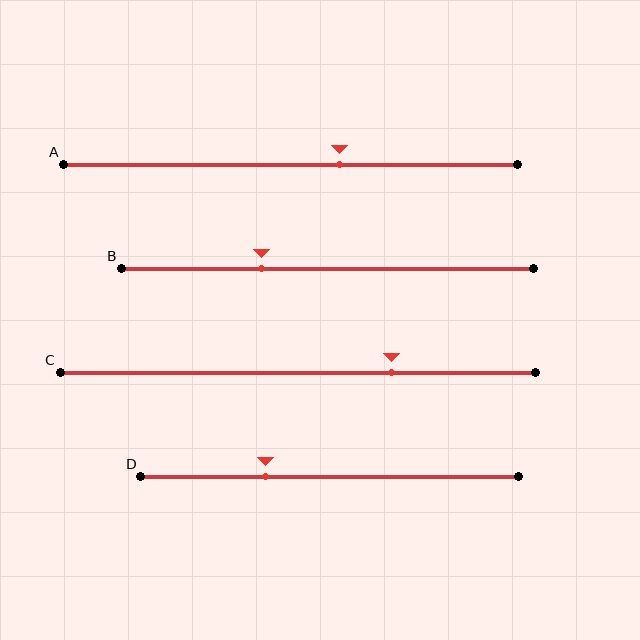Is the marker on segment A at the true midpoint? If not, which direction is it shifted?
No, the marker on segment A is shifted to the right by about 11% of the segment length.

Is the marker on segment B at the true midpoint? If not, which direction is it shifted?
No, the marker on segment B is shifted to the left by about 16% of the segment length.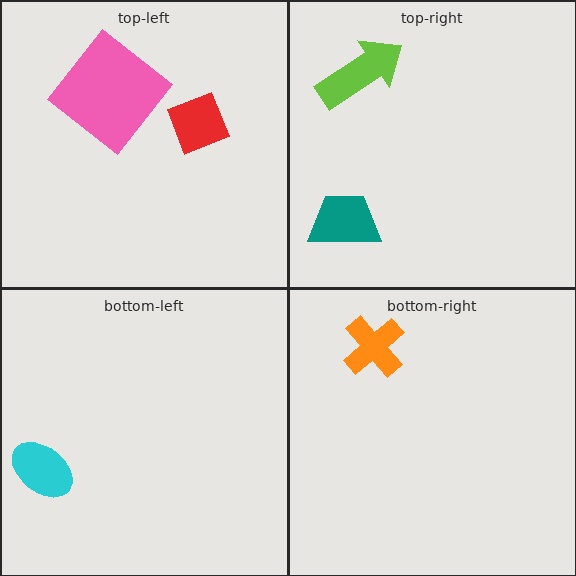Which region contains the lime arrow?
The top-right region.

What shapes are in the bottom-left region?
The cyan ellipse.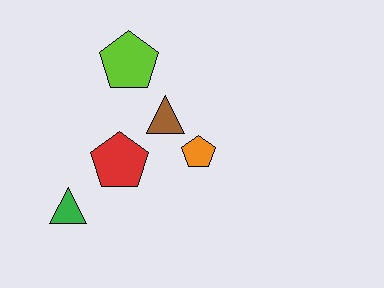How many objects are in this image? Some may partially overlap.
There are 5 objects.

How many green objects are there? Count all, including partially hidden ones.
There is 1 green object.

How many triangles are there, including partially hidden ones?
There are 2 triangles.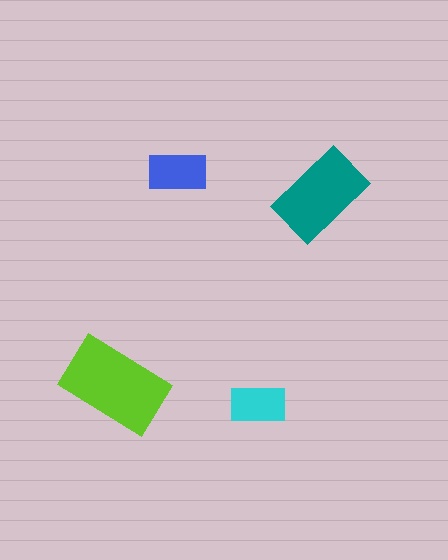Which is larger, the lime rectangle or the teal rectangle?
The lime one.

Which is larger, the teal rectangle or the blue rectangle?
The teal one.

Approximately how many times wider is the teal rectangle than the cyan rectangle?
About 1.5 times wider.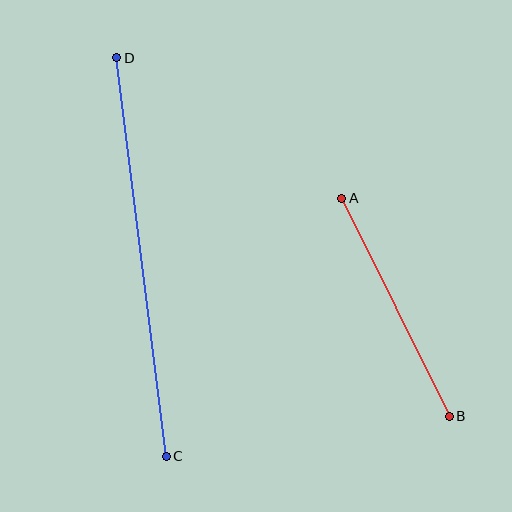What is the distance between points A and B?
The distance is approximately 243 pixels.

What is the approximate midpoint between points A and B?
The midpoint is at approximately (396, 307) pixels.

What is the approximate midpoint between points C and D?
The midpoint is at approximately (141, 257) pixels.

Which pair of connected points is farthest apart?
Points C and D are farthest apart.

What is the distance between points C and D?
The distance is approximately 402 pixels.